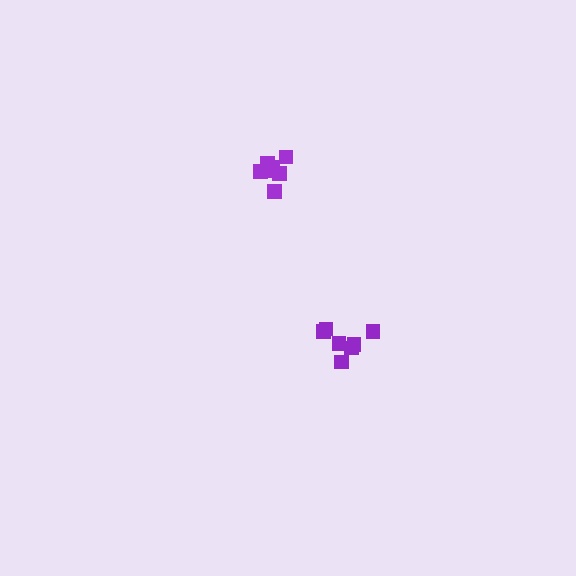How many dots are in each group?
Group 1: 7 dots, Group 2: 7 dots (14 total).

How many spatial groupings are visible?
There are 2 spatial groupings.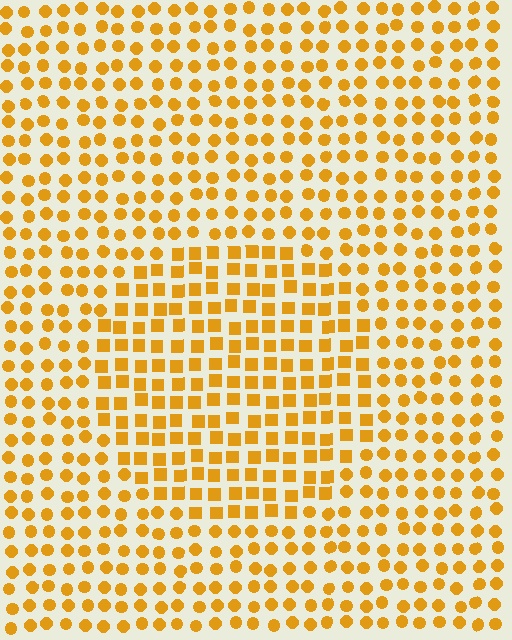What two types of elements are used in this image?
The image uses squares inside the circle region and circles outside it.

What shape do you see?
I see a circle.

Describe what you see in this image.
The image is filled with small orange elements arranged in a uniform grid. A circle-shaped region contains squares, while the surrounding area contains circles. The boundary is defined purely by the change in element shape.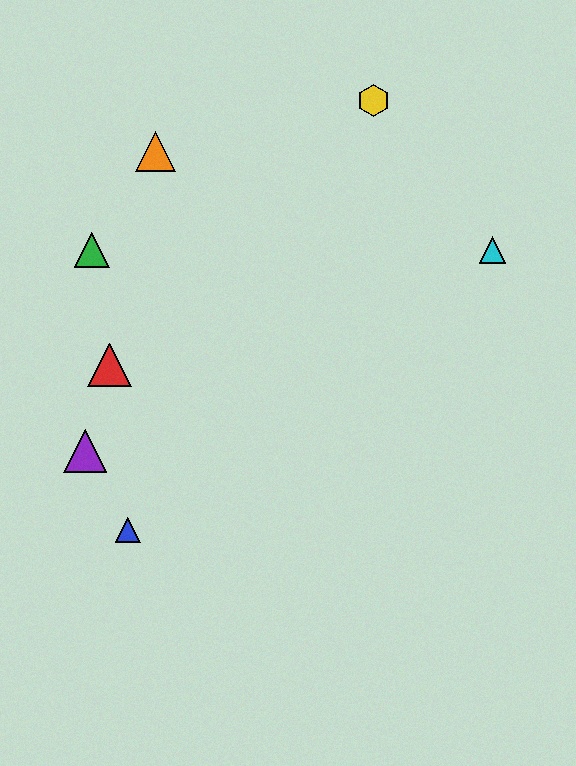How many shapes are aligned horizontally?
2 shapes (the green triangle, the cyan triangle) are aligned horizontally.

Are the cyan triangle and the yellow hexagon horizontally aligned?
No, the cyan triangle is at y≈250 and the yellow hexagon is at y≈101.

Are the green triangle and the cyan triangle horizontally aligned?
Yes, both are at y≈250.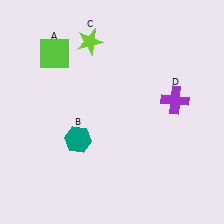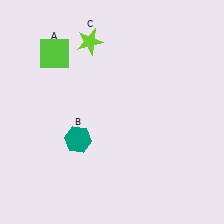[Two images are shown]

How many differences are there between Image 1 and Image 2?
There is 1 difference between the two images.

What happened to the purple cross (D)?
The purple cross (D) was removed in Image 2. It was in the top-right area of Image 1.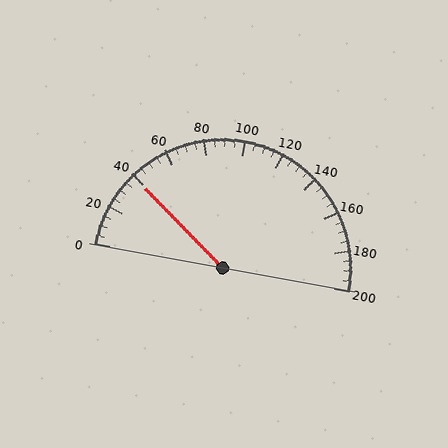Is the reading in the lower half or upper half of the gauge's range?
The reading is in the lower half of the range (0 to 200).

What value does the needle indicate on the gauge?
The needle indicates approximately 40.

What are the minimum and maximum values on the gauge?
The gauge ranges from 0 to 200.